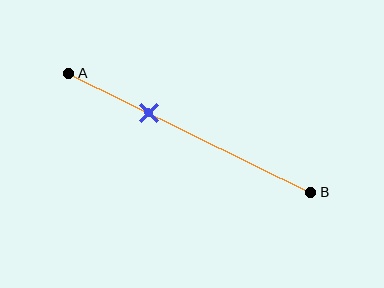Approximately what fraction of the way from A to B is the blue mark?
The blue mark is approximately 35% of the way from A to B.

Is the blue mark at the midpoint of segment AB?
No, the mark is at about 35% from A, not at the 50% midpoint.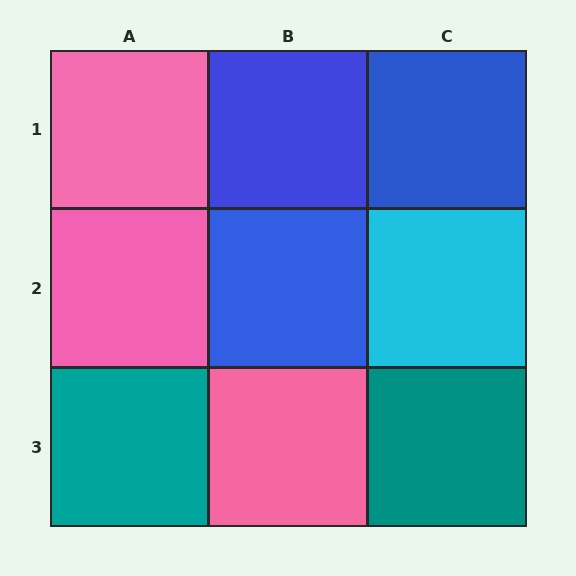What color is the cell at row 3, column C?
Teal.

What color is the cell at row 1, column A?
Pink.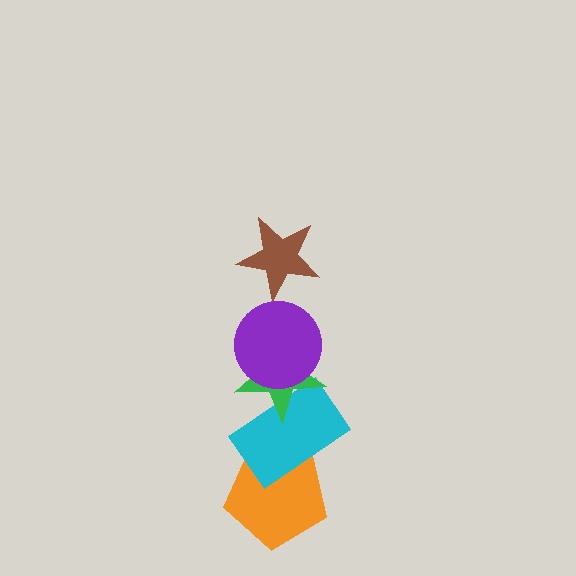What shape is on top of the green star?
The purple circle is on top of the green star.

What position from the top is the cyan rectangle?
The cyan rectangle is 4th from the top.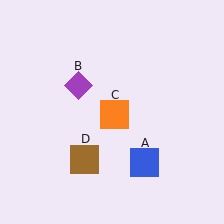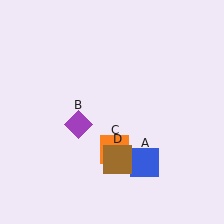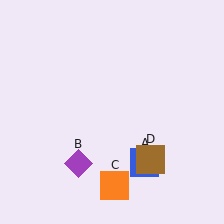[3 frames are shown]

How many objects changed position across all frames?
3 objects changed position: purple diamond (object B), orange square (object C), brown square (object D).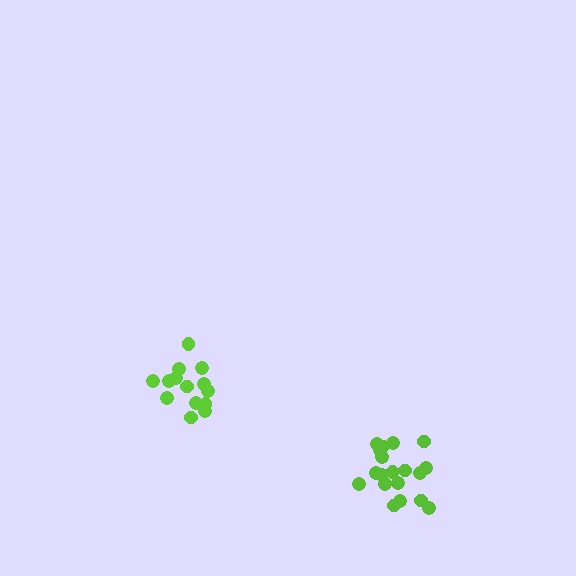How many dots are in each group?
Group 1: 14 dots, Group 2: 19 dots (33 total).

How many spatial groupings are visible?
There are 2 spatial groupings.